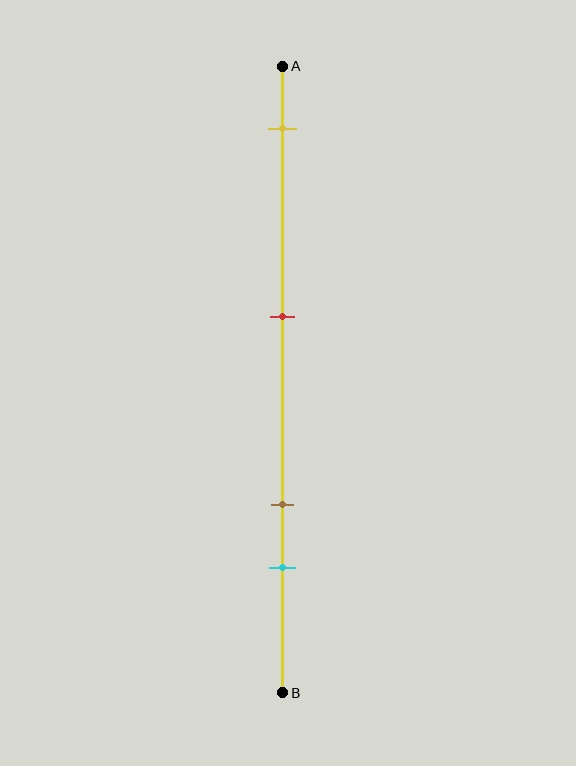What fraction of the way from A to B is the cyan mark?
The cyan mark is approximately 80% (0.8) of the way from A to B.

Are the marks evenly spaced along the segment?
No, the marks are not evenly spaced.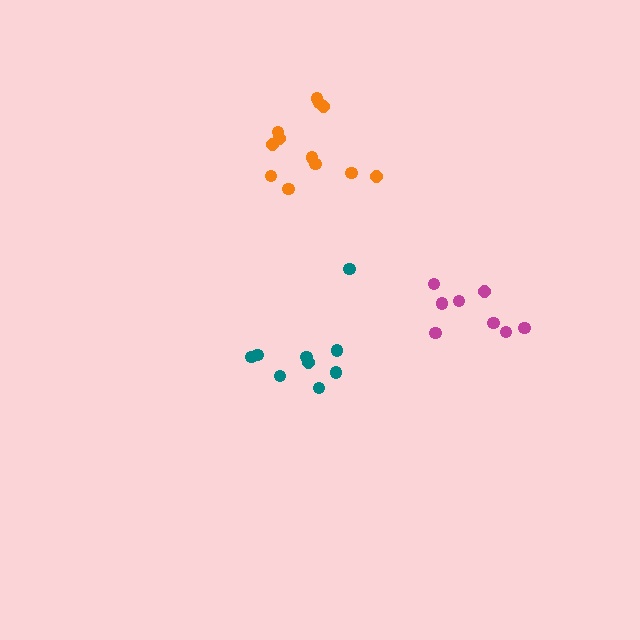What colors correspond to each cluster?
The clusters are colored: orange, teal, magenta.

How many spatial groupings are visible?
There are 3 spatial groupings.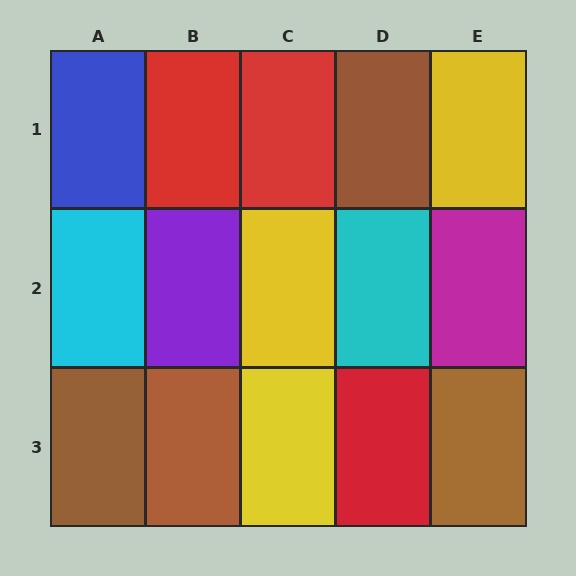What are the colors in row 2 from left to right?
Cyan, purple, yellow, cyan, magenta.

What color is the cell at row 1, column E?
Yellow.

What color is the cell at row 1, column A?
Blue.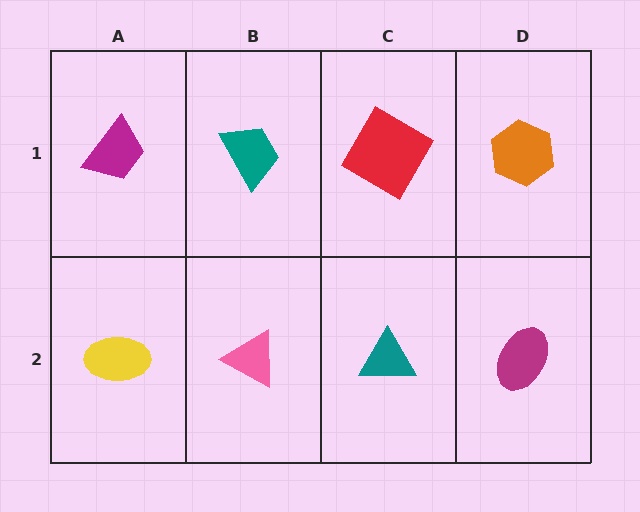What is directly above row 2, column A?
A magenta trapezoid.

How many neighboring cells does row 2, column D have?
2.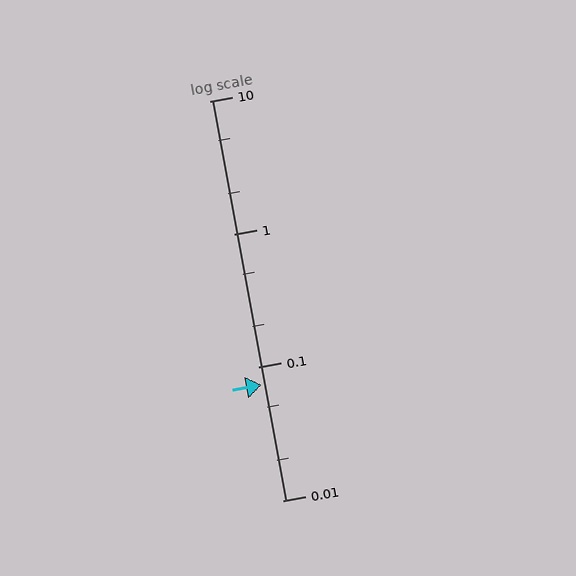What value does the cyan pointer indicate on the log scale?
The pointer indicates approximately 0.074.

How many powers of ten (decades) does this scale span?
The scale spans 3 decades, from 0.01 to 10.